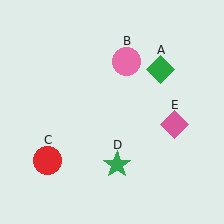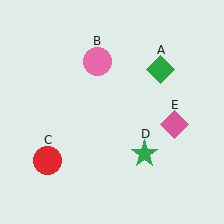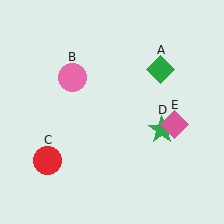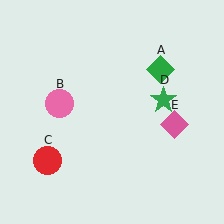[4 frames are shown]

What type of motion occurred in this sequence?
The pink circle (object B), green star (object D) rotated counterclockwise around the center of the scene.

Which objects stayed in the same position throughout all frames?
Green diamond (object A) and red circle (object C) and pink diamond (object E) remained stationary.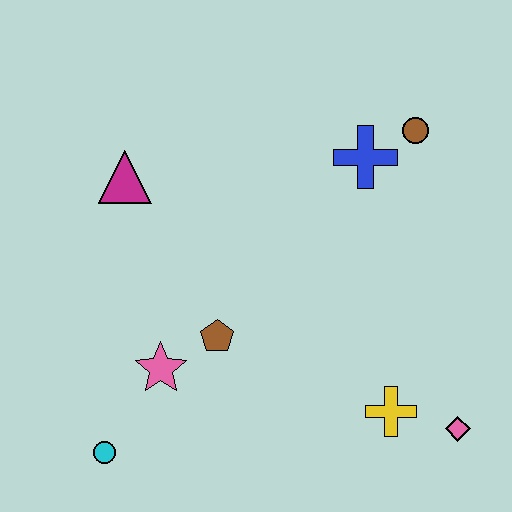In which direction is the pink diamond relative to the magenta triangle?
The pink diamond is to the right of the magenta triangle.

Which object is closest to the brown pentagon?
The pink star is closest to the brown pentagon.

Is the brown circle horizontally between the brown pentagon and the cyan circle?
No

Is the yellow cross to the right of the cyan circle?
Yes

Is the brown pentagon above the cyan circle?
Yes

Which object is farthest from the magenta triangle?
The pink diamond is farthest from the magenta triangle.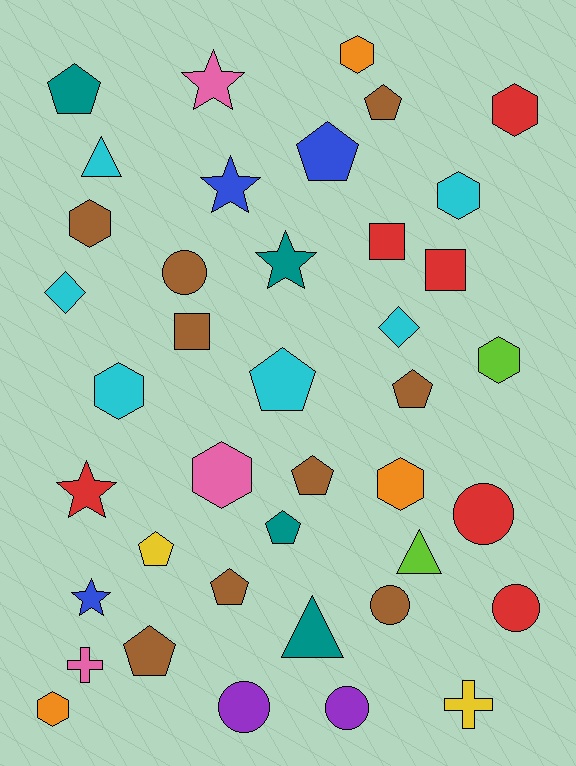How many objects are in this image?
There are 40 objects.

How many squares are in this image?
There are 3 squares.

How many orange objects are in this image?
There are 3 orange objects.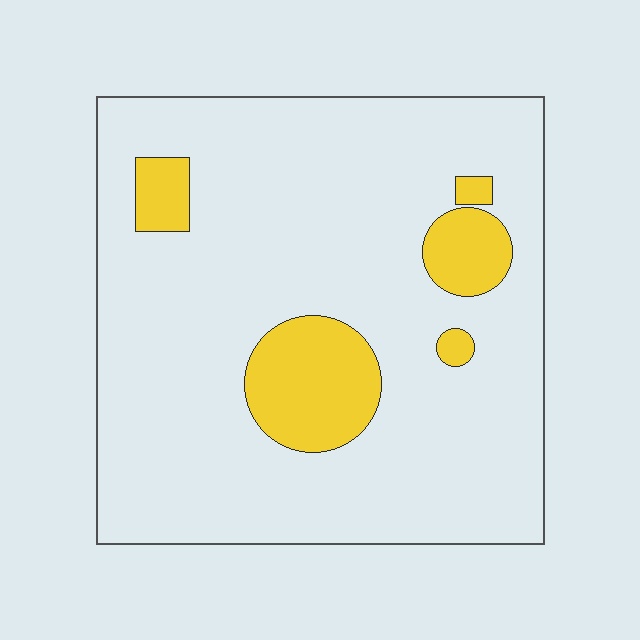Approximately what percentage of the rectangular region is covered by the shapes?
Approximately 15%.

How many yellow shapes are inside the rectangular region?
5.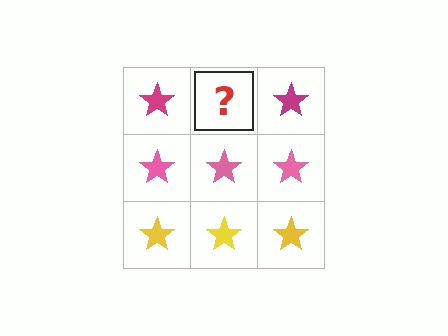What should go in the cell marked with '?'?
The missing cell should contain a magenta star.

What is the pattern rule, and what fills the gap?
The rule is that each row has a consistent color. The gap should be filled with a magenta star.